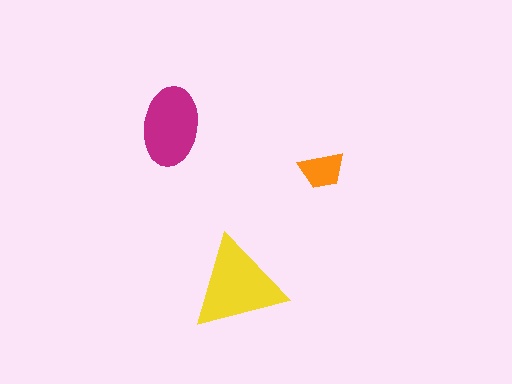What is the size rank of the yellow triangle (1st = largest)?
1st.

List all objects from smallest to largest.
The orange trapezoid, the magenta ellipse, the yellow triangle.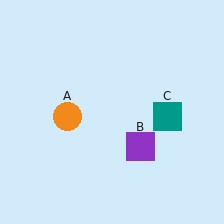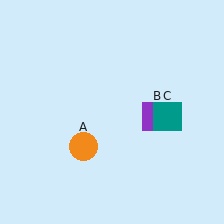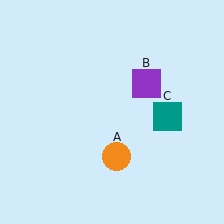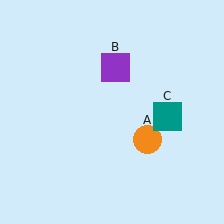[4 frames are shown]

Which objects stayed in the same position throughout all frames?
Teal square (object C) remained stationary.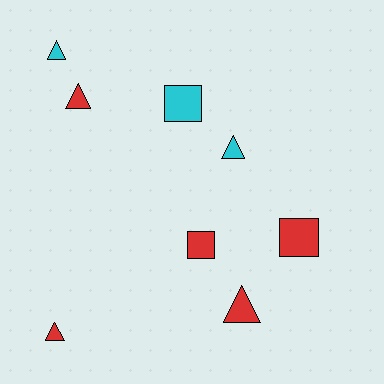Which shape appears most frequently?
Triangle, with 5 objects.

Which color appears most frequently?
Red, with 5 objects.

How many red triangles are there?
There are 3 red triangles.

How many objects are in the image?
There are 8 objects.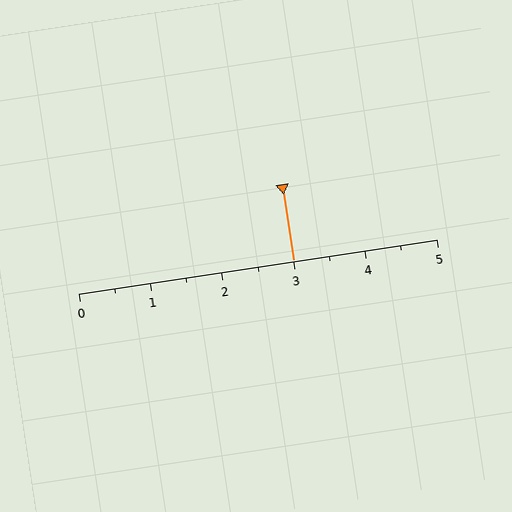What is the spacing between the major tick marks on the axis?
The major ticks are spaced 1 apart.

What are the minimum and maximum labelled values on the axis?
The axis runs from 0 to 5.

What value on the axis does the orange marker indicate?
The marker indicates approximately 3.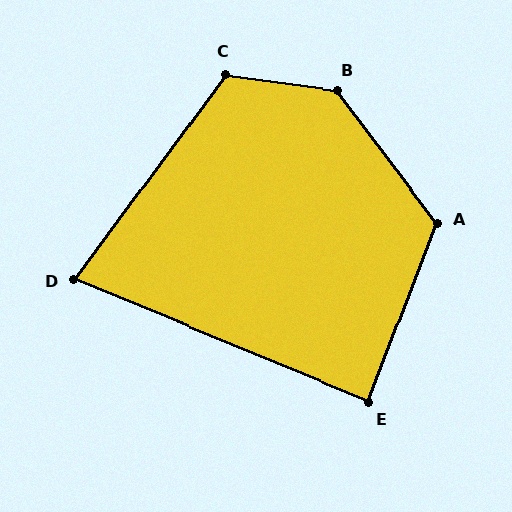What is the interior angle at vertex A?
Approximately 122 degrees (obtuse).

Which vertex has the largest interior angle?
B, at approximately 135 degrees.